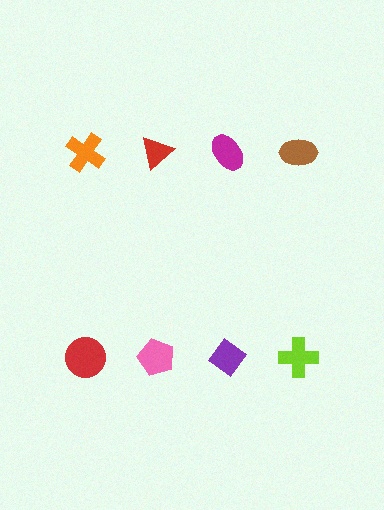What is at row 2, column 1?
A red circle.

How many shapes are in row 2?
4 shapes.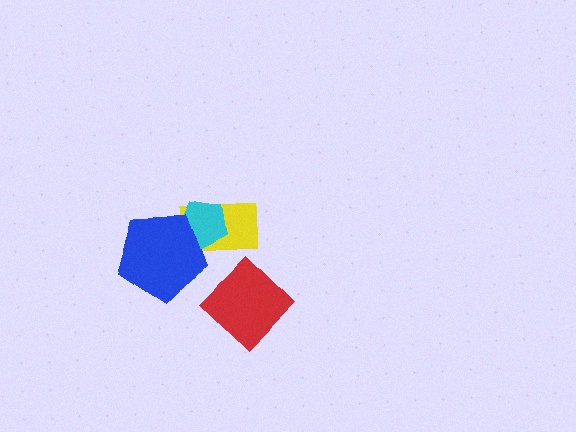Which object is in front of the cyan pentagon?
The blue pentagon is in front of the cyan pentagon.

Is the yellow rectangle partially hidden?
Yes, it is partially covered by another shape.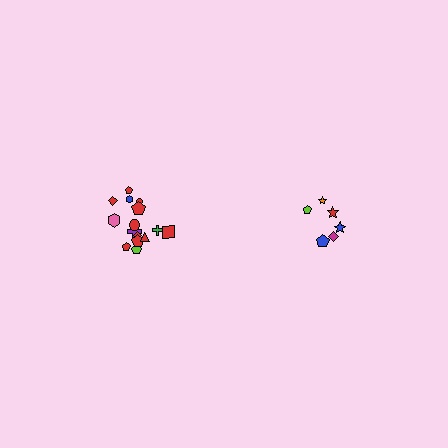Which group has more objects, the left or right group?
The left group.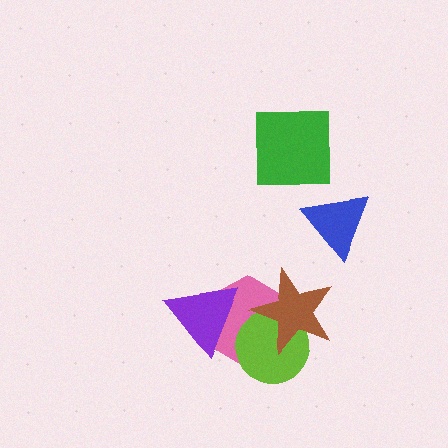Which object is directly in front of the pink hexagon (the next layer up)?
The purple triangle is directly in front of the pink hexagon.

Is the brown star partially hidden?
No, no other shape covers it.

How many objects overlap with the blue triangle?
0 objects overlap with the blue triangle.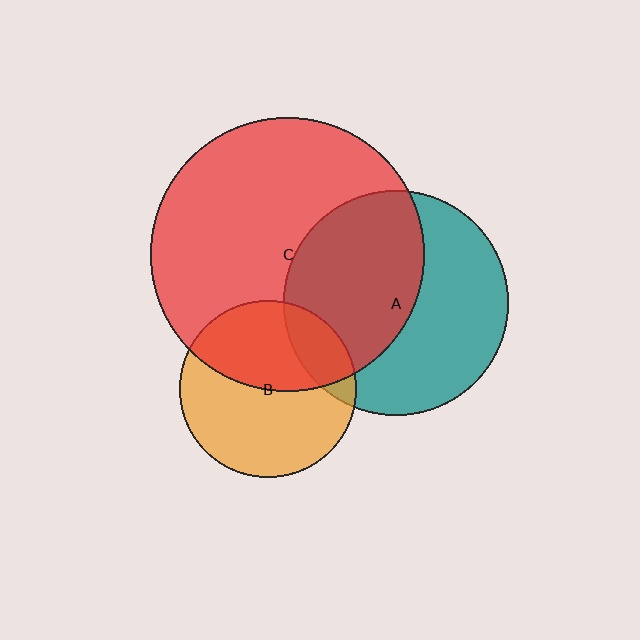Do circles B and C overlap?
Yes.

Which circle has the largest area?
Circle C (red).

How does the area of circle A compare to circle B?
Approximately 1.6 times.